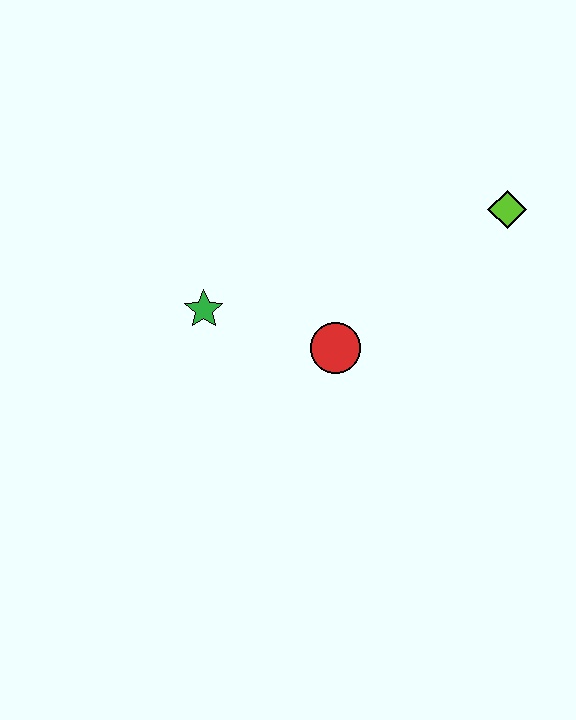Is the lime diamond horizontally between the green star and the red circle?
No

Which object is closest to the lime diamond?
The red circle is closest to the lime diamond.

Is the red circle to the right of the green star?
Yes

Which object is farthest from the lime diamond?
The green star is farthest from the lime diamond.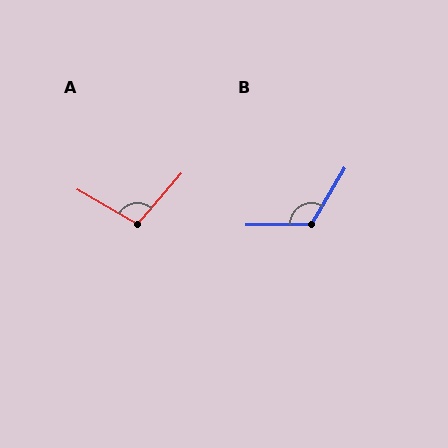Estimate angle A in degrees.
Approximately 101 degrees.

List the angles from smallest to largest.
A (101°), B (122°).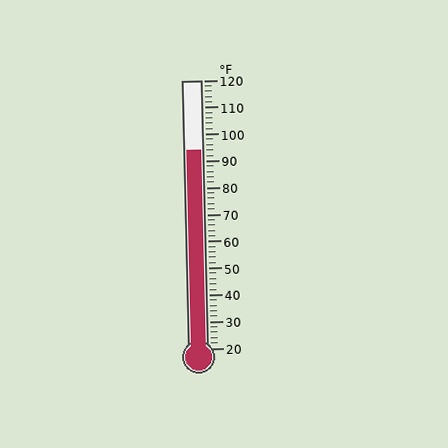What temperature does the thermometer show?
The thermometer shows approximately 94°F.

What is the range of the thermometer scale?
The thermometer scale ranges from 20°F to 120°F.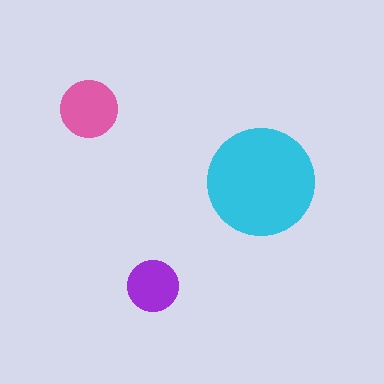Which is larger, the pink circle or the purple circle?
The pink one.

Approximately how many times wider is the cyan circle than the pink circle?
About 2 times wider.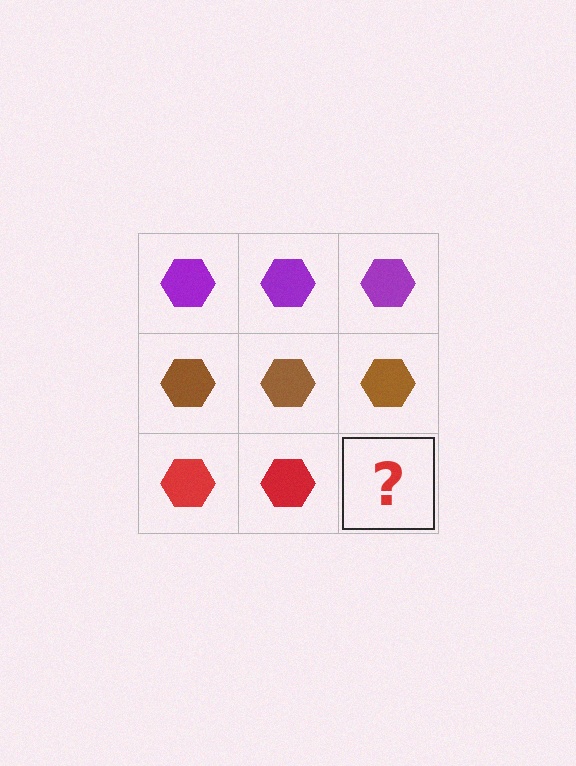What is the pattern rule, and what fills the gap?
The rule is that each row has a consistent color. The gap should be filled with a red hexagon.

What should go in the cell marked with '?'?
The missing cell should contain a red hexagon.